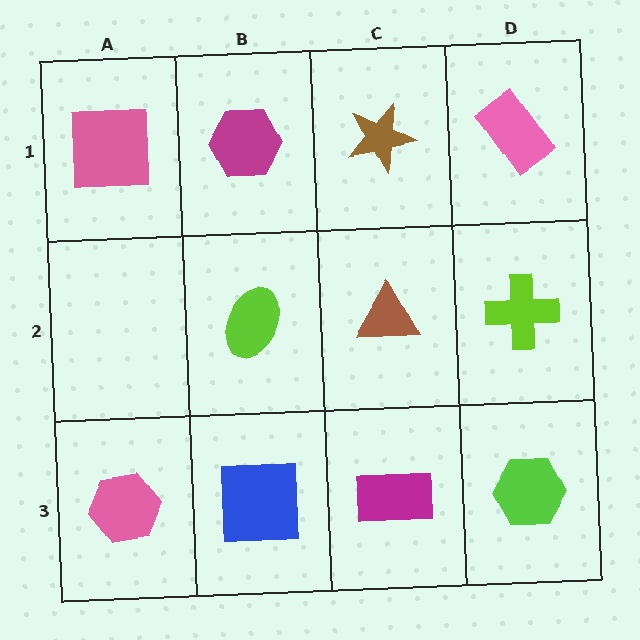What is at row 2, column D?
A lime cross.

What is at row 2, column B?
A lime ellipse.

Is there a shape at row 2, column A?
No, that cell is empty.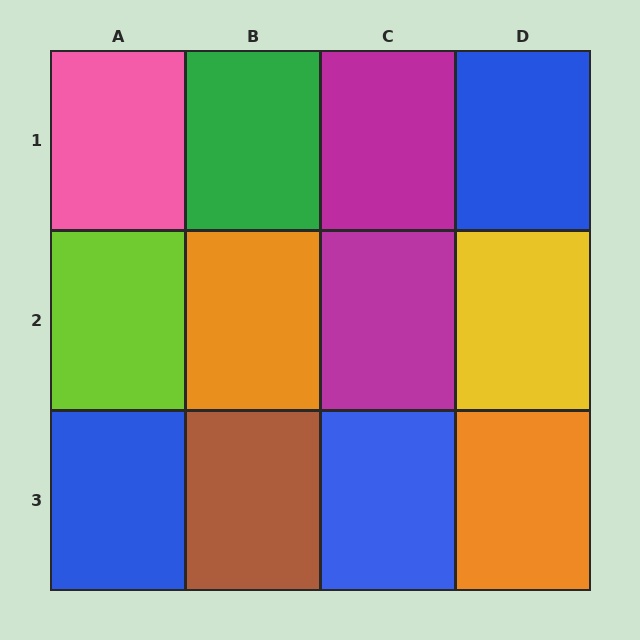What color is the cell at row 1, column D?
Blue.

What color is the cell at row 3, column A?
Blue.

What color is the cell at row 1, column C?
Magenta.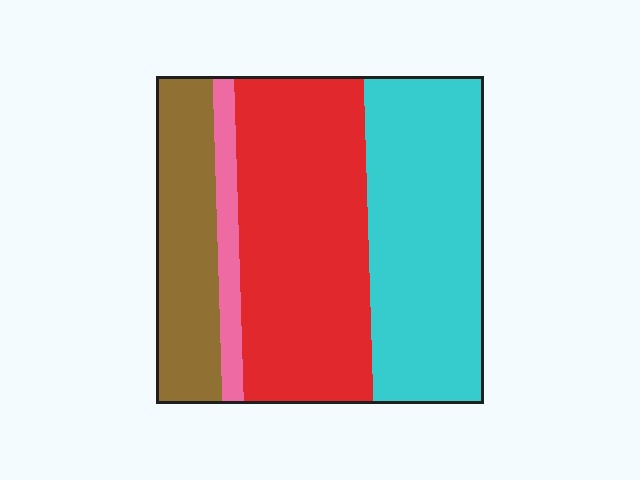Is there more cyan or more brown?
Cyan.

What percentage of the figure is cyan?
Cyan takes up about one third (1/3) of the figure.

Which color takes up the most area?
Red, at roughly 40%.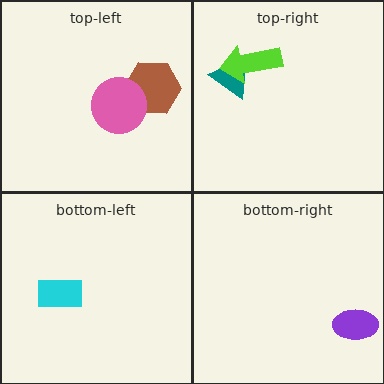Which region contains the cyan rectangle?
The bottom-left region.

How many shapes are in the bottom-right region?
1.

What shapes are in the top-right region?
The teal triangle, the lime arrow.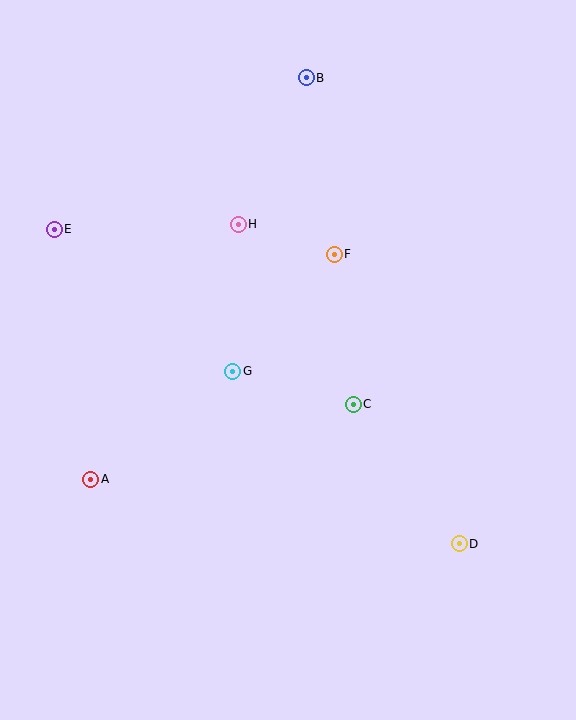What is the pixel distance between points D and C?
The distance between D and C is 175 pixels.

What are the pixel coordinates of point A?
Point A is at (91, 479).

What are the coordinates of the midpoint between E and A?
The midpoint between E and A is at (72, 354).